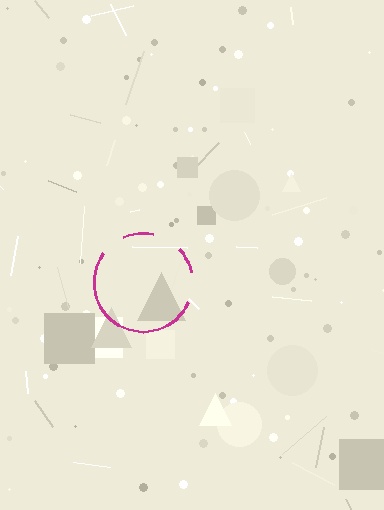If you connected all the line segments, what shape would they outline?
They would outline a circle.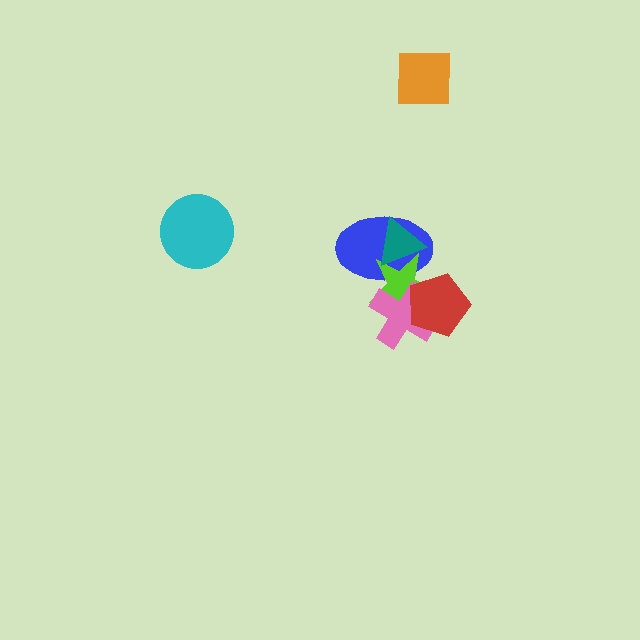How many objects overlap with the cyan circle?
0 objects overlap with the cyan circle.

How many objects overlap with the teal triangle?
2 objects overlap with the teal triangle.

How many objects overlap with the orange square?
0 objects overlap with the orange square.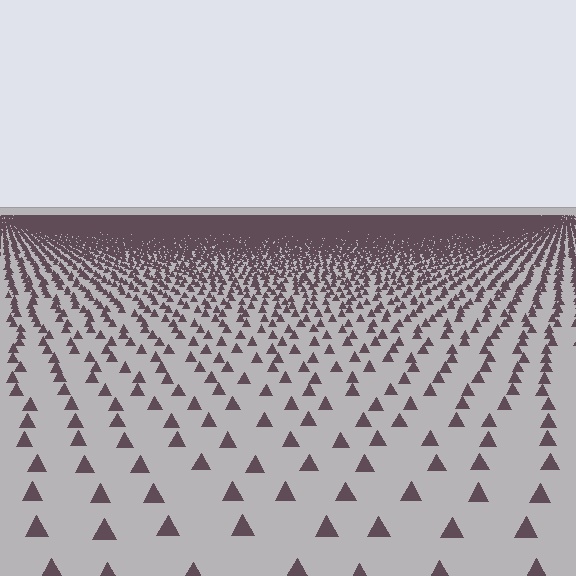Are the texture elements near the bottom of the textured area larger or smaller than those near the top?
Larger. Near the bottom, elements are closer to the viewer and appear at a bigger on-screen size.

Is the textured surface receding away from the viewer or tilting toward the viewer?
The surface is receding away from the viewer. Texture elements get smaller and denser toward the top.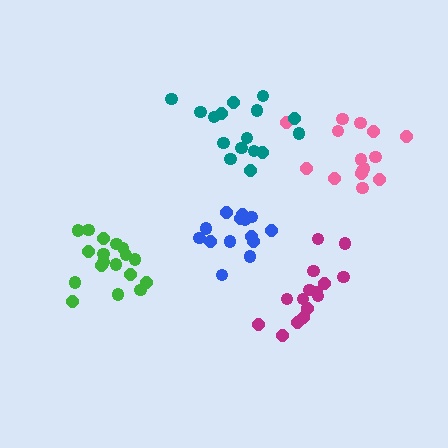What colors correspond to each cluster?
The clusters are colored: blue, pink, teal, green, magenta.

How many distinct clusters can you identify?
There are 5 distinct clusters.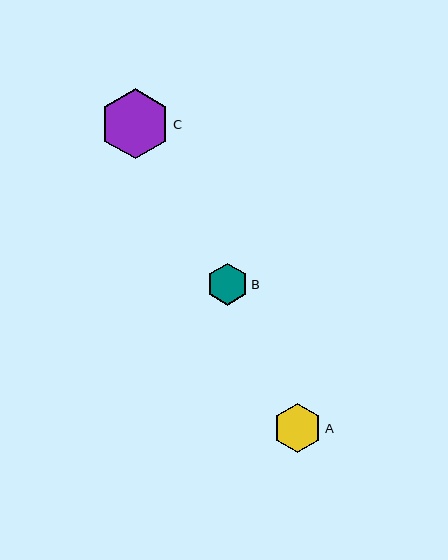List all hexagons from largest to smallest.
From largest to smallest: C, A, B.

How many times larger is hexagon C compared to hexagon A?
Hexagon C is approximately 1.4 times the size of hexagon A.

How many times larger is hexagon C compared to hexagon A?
Hexagon C is approximately 1.4 times the size of hexagon A.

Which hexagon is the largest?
Hexagon C is the largest with a size of approximately 71 pixels.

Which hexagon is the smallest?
Hexagon B is the smallest with a size of approximately 42 pixels.